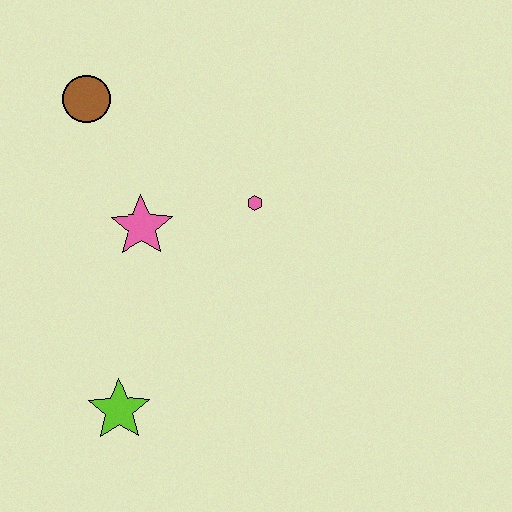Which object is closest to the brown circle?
The pink star is closest to the brown circle.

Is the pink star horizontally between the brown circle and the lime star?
No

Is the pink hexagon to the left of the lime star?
No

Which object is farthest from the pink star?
The lime star is farthest from the pink star.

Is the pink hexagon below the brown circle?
Yes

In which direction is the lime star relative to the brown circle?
The lime star is below the brown circle.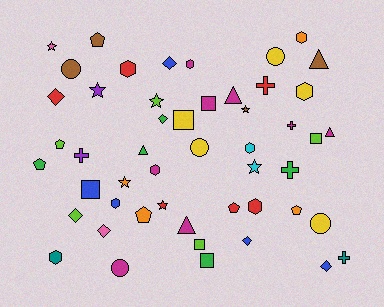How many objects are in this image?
There are 50 objects.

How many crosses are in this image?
There are 5 crosses.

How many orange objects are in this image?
There are 4 orange objects.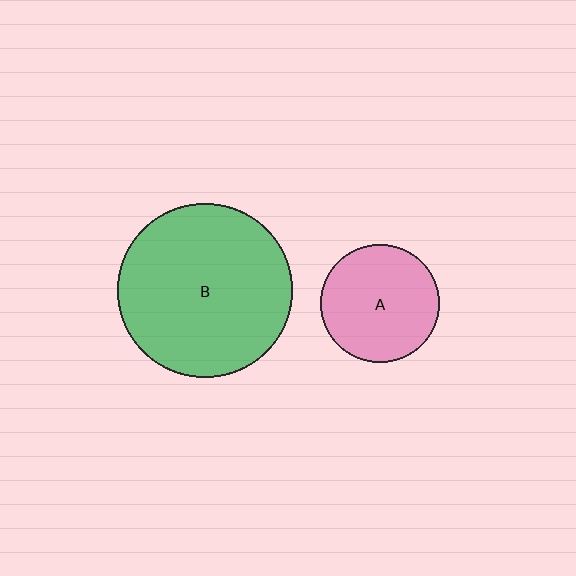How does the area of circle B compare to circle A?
Approximately 2.2 times.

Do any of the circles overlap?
No, none of the circles overlap.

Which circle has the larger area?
Circle B (green).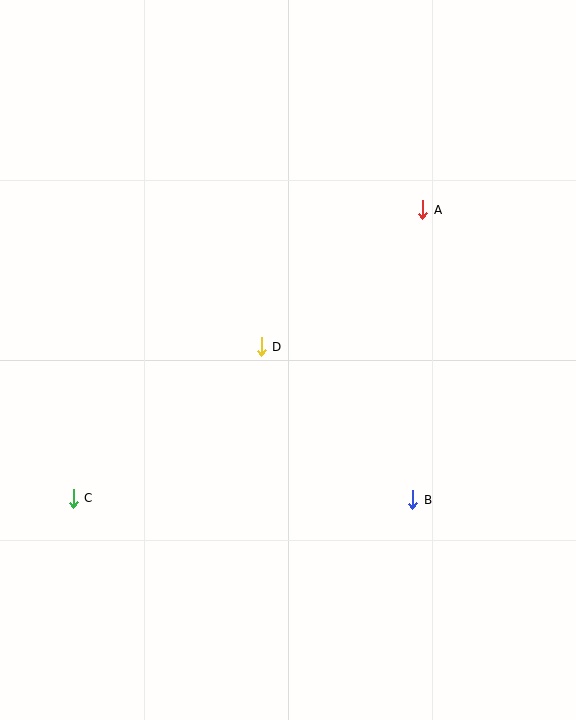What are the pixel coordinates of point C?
Point C is at (73, 498).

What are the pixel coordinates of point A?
Point A is at (423, 210).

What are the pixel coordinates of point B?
Point B is at (413, 500).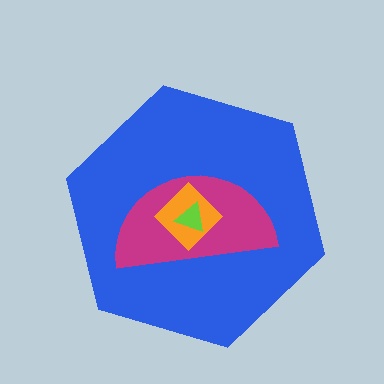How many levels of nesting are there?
4.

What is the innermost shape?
The lime triangle.